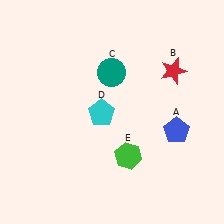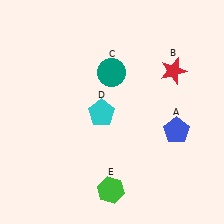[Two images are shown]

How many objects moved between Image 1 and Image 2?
1 object moved between the two images.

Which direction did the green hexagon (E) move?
The green hexagon (E) moved down.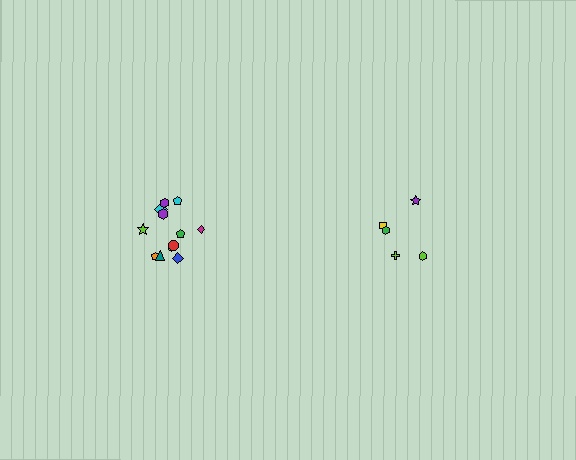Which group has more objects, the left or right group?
The left group.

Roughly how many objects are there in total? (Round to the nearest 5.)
Roughly 15 objects in total.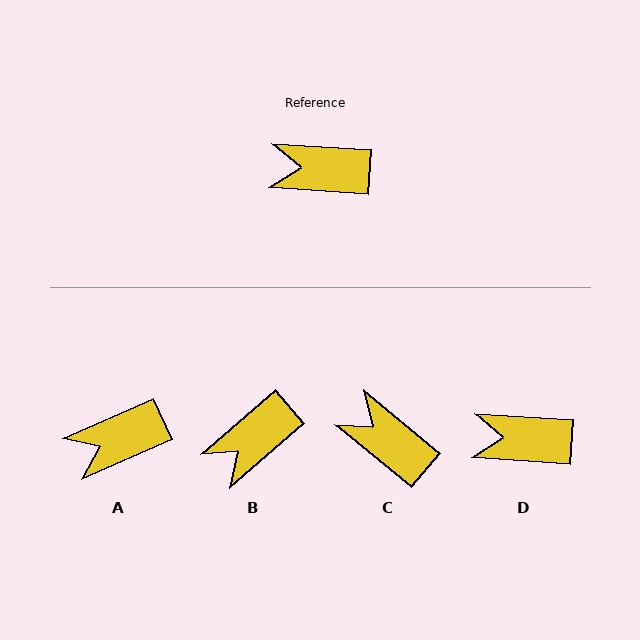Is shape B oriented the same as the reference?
No, it is off by about 45 degrees.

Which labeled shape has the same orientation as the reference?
D.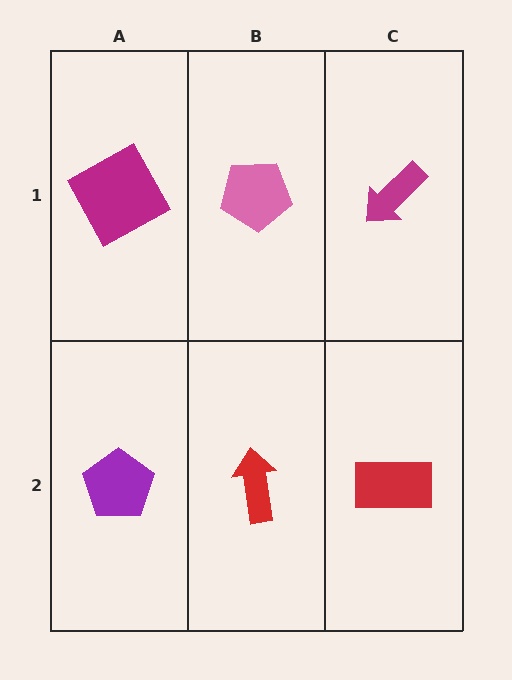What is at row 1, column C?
A magenta arrow.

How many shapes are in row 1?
3 shapes.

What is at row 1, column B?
A pink pentagon.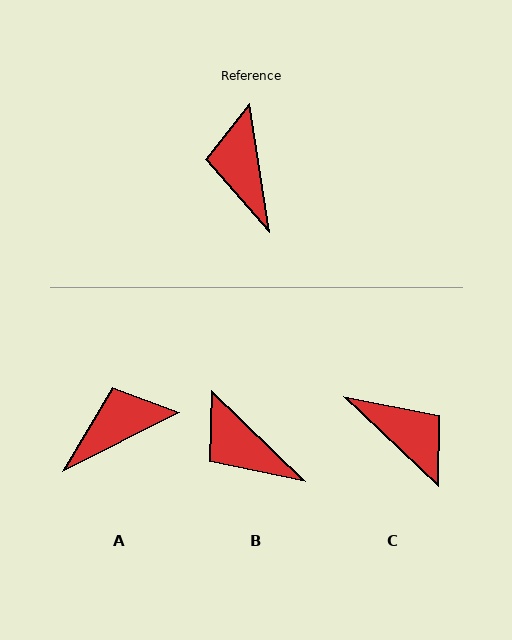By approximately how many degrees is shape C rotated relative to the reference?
Approximately 143 degrees clockwise.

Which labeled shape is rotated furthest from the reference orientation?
C, about 143 degrees away.